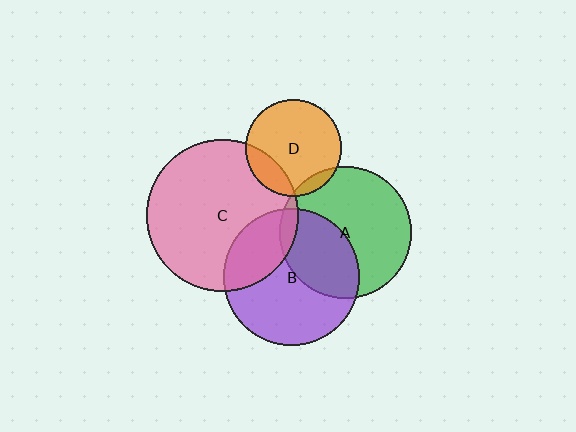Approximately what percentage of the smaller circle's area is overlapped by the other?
Approximately 20%.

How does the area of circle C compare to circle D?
Approximately 2.5 times.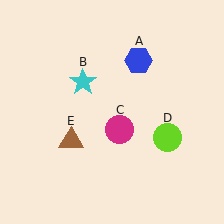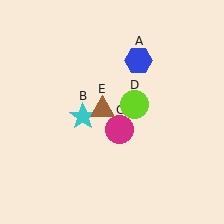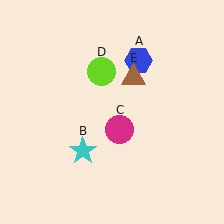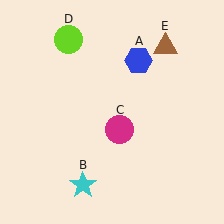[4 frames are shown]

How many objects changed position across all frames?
3 objects changed position: cyan star (object B), lime circle (object D), brown triangle (object E).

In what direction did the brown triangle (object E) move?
The brown triangle (object E) moved up and to the right.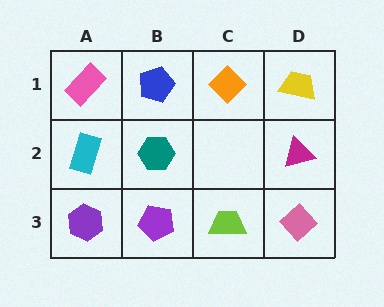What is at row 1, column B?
A blue pentagon.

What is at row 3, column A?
A purple hexagon.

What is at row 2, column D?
A magenta triangle.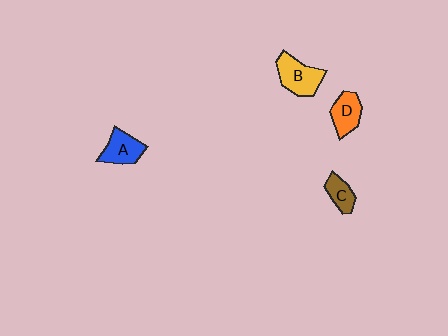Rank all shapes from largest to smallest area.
From largest to smallest: B (yellow), A (blue), D (orange), C (brown).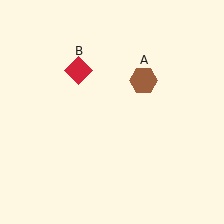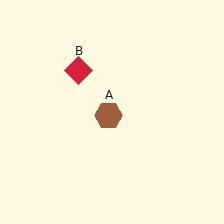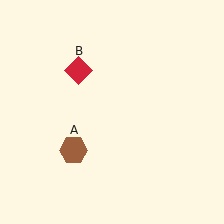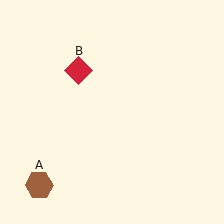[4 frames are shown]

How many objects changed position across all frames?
1 object changed position: brown hexagon (object A).